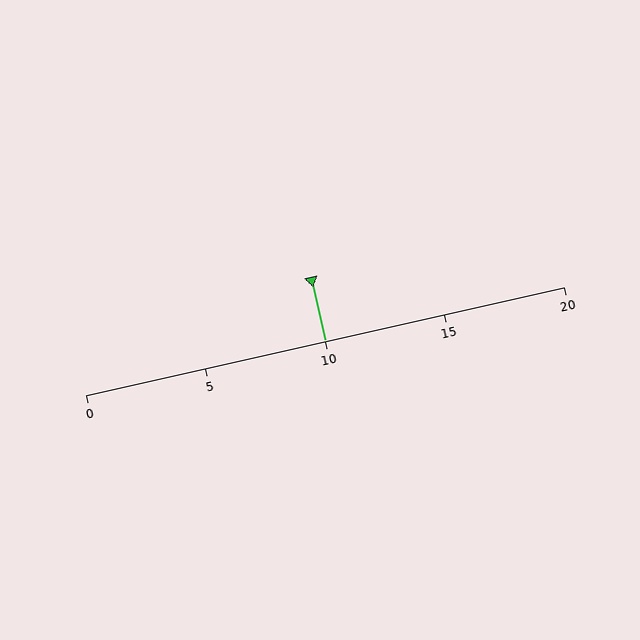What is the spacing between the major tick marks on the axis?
The major ticks are spaced 5 apart.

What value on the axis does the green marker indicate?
The marker indicates approximately 10.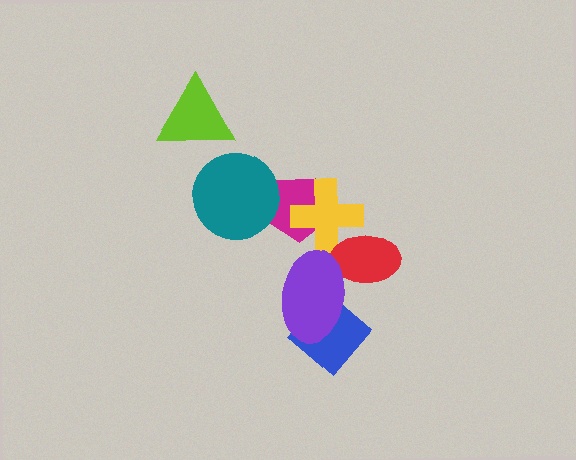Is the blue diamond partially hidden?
Yes, it is partially covered by another shape.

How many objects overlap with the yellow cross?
2 objects overlap with the yellow cross.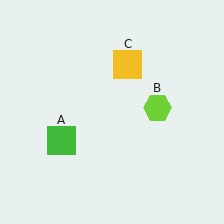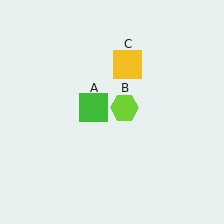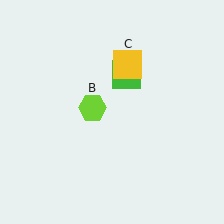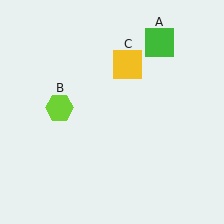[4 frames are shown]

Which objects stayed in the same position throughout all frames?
Yellow square (object C) remained stationary.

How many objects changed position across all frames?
2 objects changed position: green square (object A), lime hexagon (object B).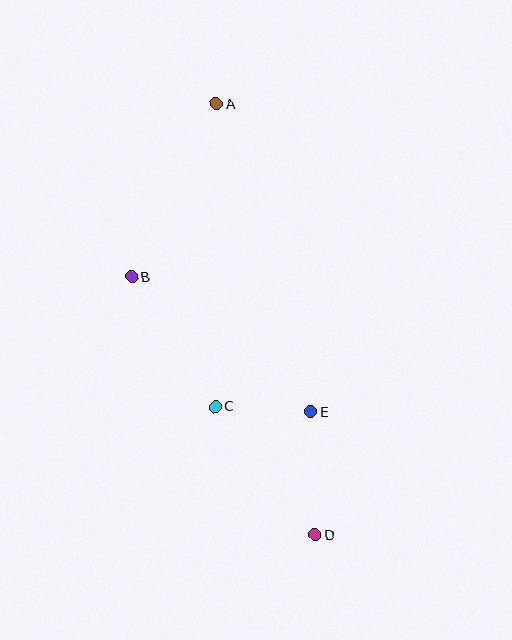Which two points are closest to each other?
Points C and E are closest to each other.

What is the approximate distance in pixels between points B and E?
The distance between B and E is approximately 224 pixels.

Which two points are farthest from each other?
Points A and D are farthest from each other.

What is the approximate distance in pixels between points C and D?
The distance between C and D is approximately 162 pixels.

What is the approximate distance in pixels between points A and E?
The distance between A and E is approximately 322 pixels.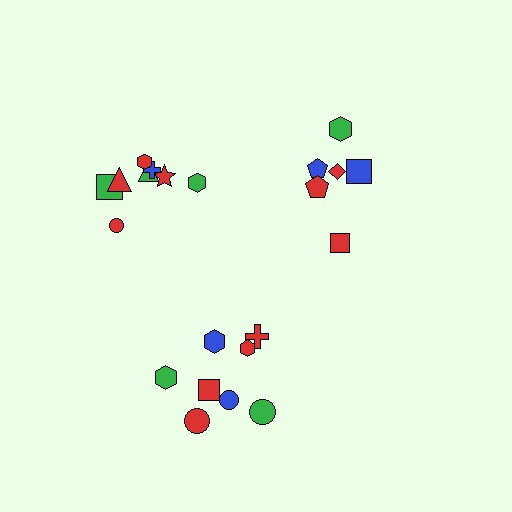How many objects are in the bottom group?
There are 8 objects.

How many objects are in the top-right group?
There are 6 objects.